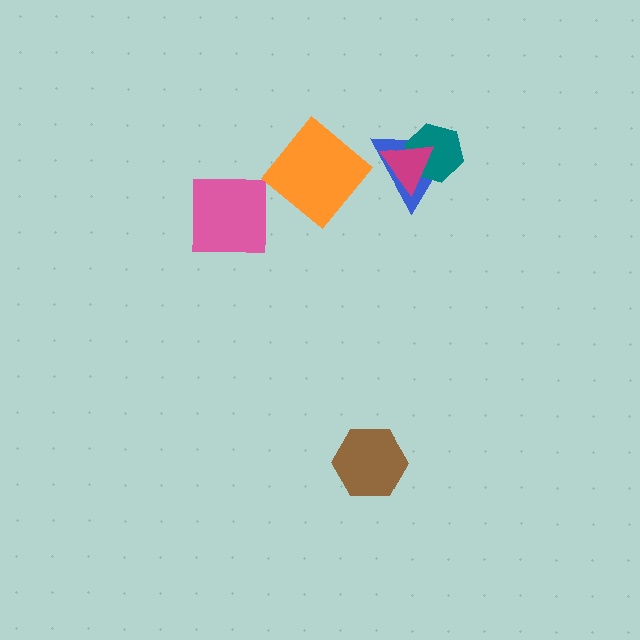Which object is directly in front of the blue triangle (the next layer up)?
The teal hexagon is directly in front of the blue triangle.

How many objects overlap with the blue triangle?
2 objects overlap with the blue triangle.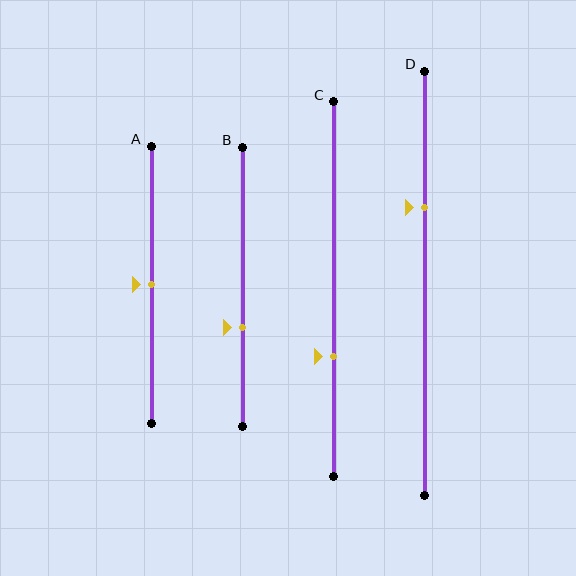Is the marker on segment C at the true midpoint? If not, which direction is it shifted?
No, the marker on segment C is shifted downward by about 18% of the segment length.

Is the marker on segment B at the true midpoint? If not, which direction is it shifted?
No, the marker on segment B is shifted downward by about 15% of the segment length.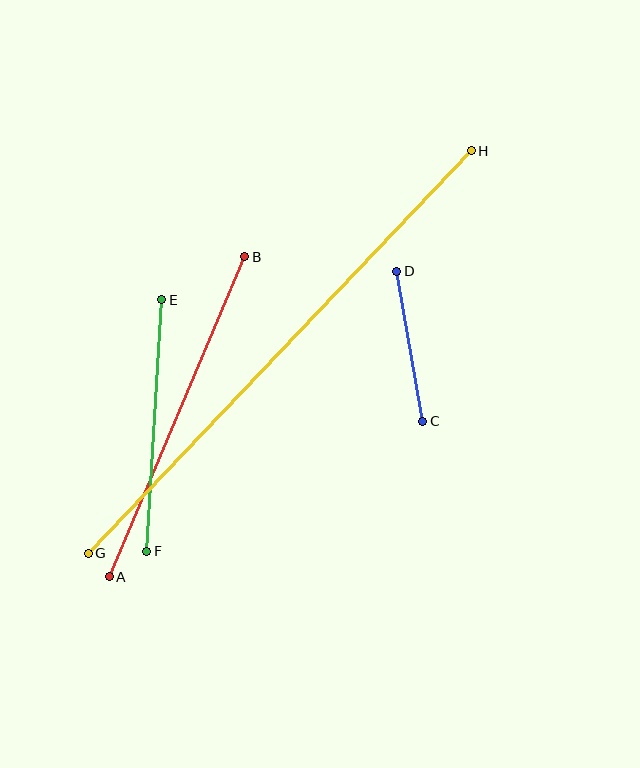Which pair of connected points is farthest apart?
Points G and H are farthest apart.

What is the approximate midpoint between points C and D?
The midpoint is at approximately (410, 346) pixels.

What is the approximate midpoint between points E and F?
The midpoint is at approximately (154, 425) pixels.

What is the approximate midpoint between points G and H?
The midpoint is at approximately (280, 352) pixels.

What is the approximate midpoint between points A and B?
The midpoint is at approximately (177, 417) pixels.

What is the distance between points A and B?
The distance is approximately 347 pixels.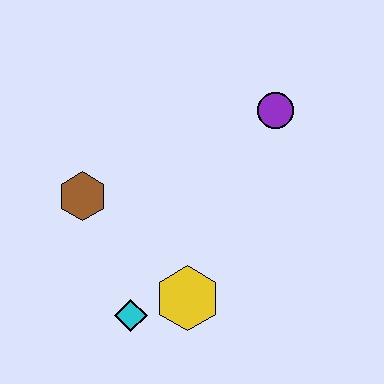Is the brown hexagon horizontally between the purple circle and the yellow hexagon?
No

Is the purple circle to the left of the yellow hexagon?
No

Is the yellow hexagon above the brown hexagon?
No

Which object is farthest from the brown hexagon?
The purple circle is farthest from the brown hexagon.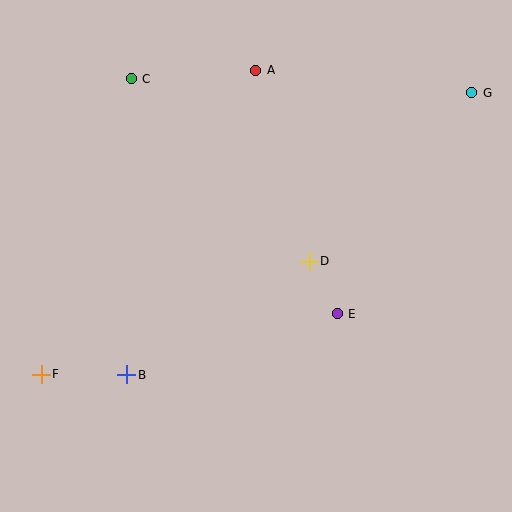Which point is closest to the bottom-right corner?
Point E is closest to the bottom-right corner.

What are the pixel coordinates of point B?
Point B is at (127, 375).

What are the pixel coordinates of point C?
Point C is at (131, 79).